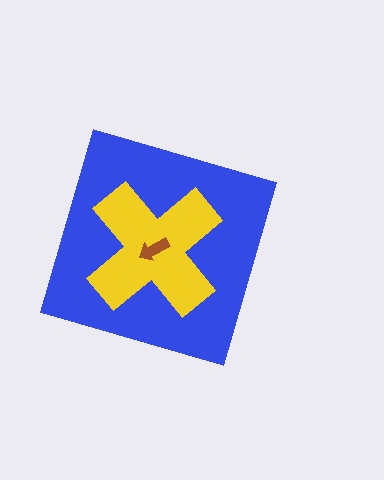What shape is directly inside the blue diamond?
The yellow cross.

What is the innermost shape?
The brown arrow.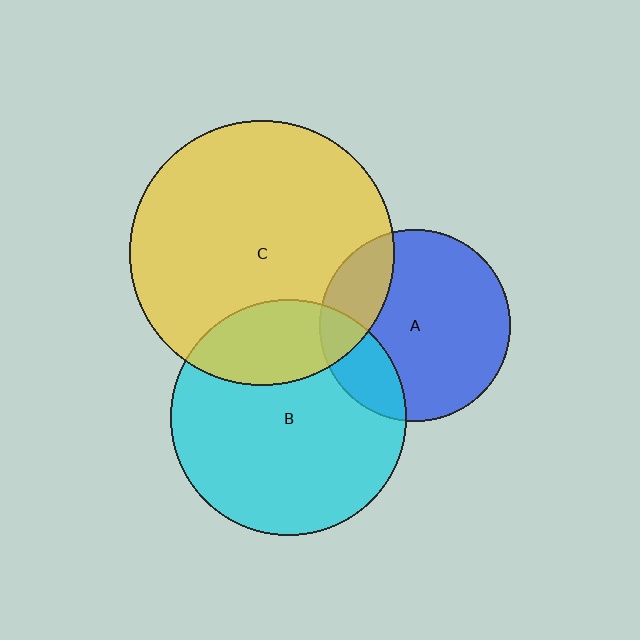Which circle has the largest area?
Circle C (yellow).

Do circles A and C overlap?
Yes.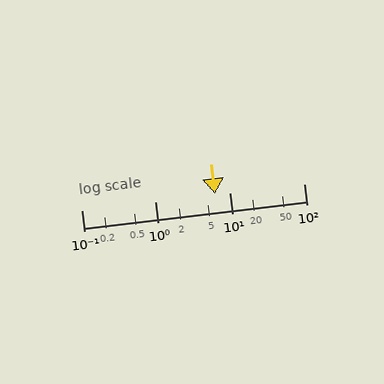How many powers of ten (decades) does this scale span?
The scale spans 3 decades, from 0.1 to 100.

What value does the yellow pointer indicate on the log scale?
The pointer indicates approximately 6.3.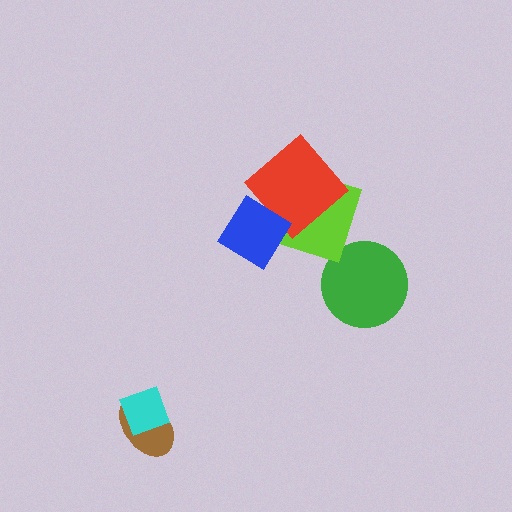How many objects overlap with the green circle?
0 objects overlap with the green circle.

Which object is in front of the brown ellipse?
The cyan diamond is in front of the brown ellipse.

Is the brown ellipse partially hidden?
Yes, it is partially covered by another shape.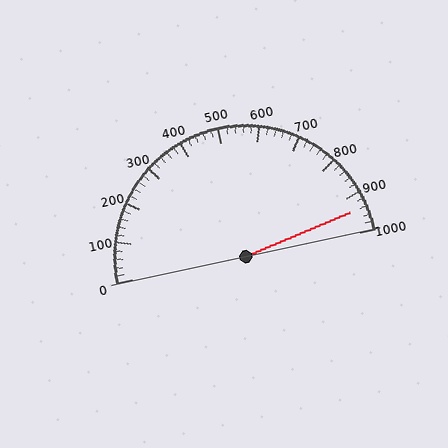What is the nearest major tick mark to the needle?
The nearest major tick mark is 900.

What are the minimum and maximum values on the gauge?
The gauge ranges from 0 to 1000.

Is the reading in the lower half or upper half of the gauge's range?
The reading is in the upper half of the range (0 to 1000).